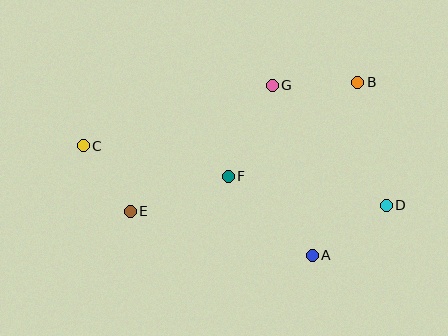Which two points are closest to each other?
Points C and E are closest to each other.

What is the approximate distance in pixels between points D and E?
The distance between D and E is approximately 256 pixels.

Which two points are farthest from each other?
Points C and D are farthest from each other.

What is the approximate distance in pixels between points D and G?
The distance between D and G is approximately 165 pixels.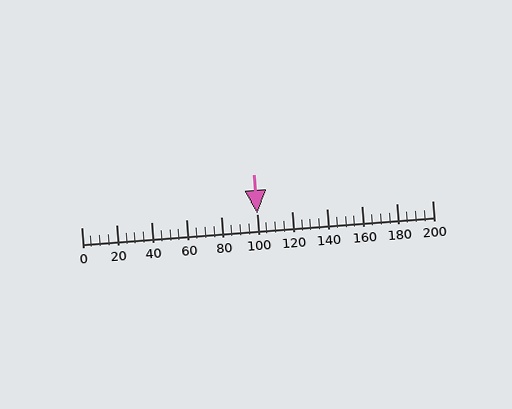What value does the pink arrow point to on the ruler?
The pink arrow points to approximately 100.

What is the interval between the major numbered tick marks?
The major tick marks are spaced 20 units apart.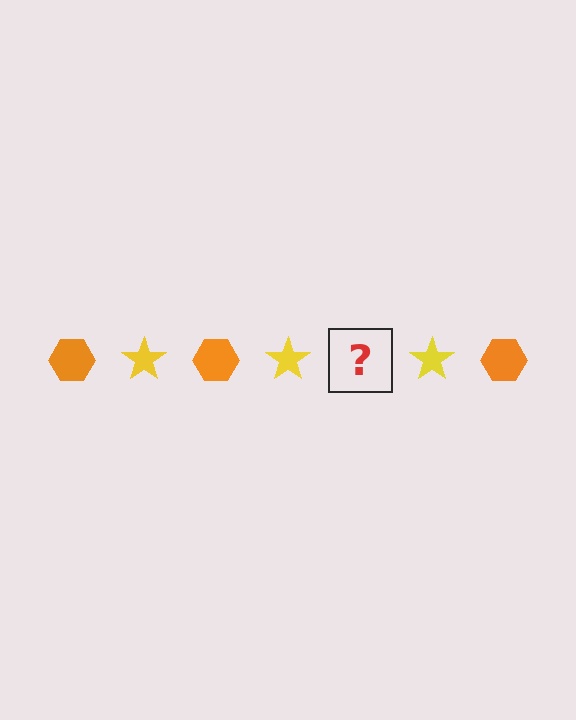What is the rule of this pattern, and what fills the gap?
The rule is that the pattern alternates between orange hexagon and yellow star. The gap should be filled with an orange hexagon.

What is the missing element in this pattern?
The missing element is an orange hexagon.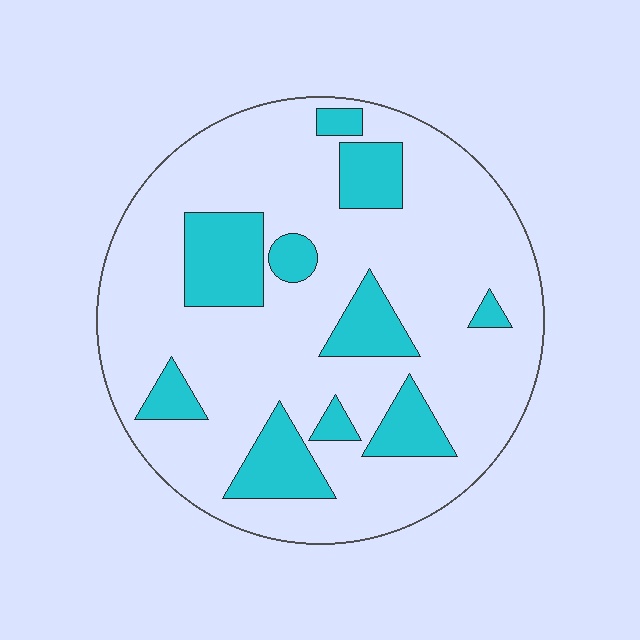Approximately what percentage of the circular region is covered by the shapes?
Approximately 20%.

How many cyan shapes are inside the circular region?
10.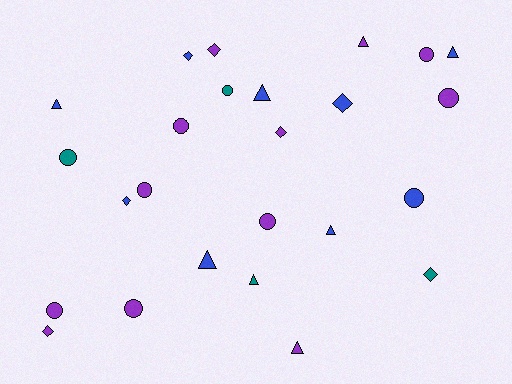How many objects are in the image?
There are 25 objects.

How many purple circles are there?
There are 7 purple circles.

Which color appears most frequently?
Purple, with 12 objects.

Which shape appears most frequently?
Circle, with 10 objects.